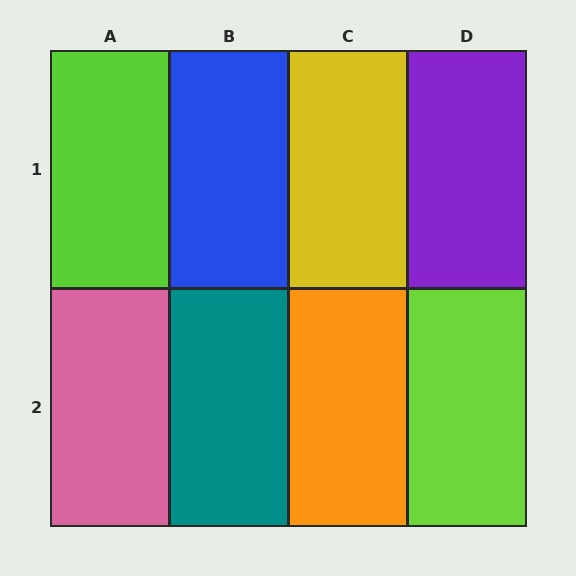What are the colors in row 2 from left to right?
Pink, teal, orange, lime.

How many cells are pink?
1 cell is pink.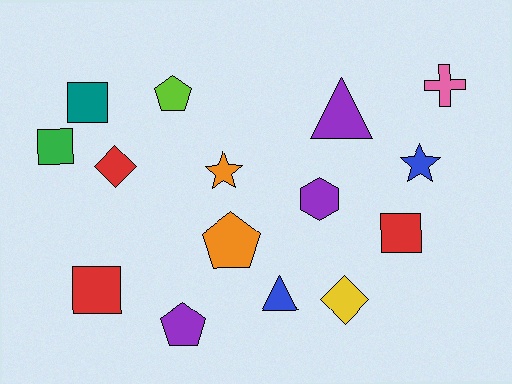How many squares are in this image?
There are 4 squares.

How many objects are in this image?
There are 15 objects.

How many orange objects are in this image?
There are 2 orange objects.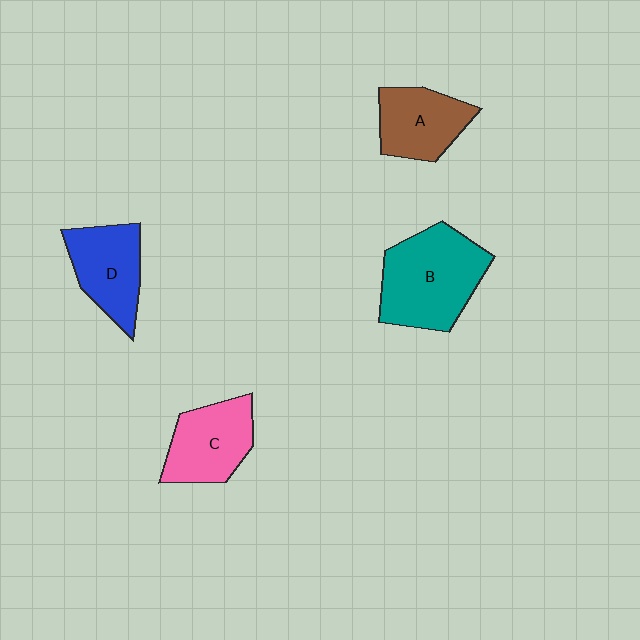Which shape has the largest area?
Shape B (teal).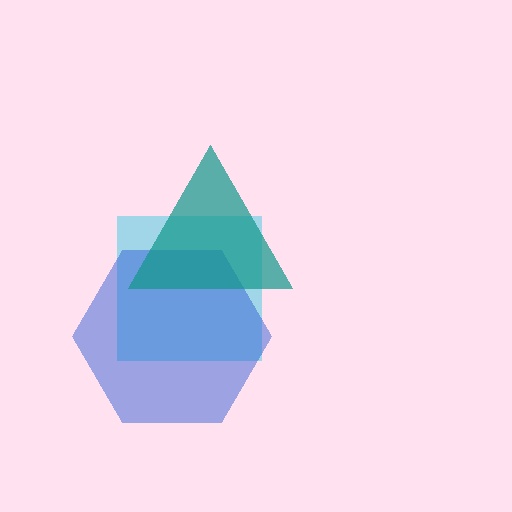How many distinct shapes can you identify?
There are 3 distinct shapes: a cyan square, a blue hexagon, a teal triangle.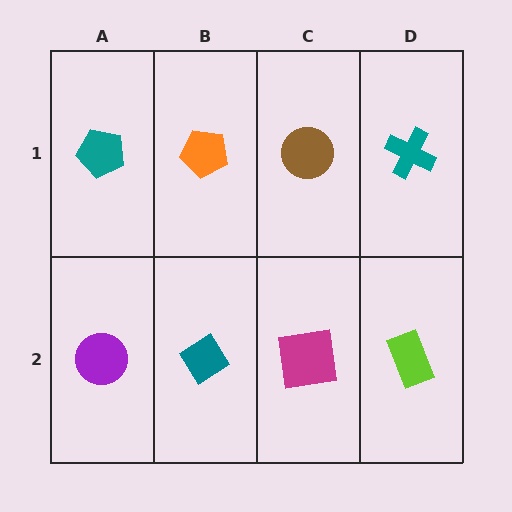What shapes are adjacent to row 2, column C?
A brown circle (row 1, column C), a teal diamond (row 2, column B), a lime rectangle (row 2, column D).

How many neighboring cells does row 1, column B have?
3.